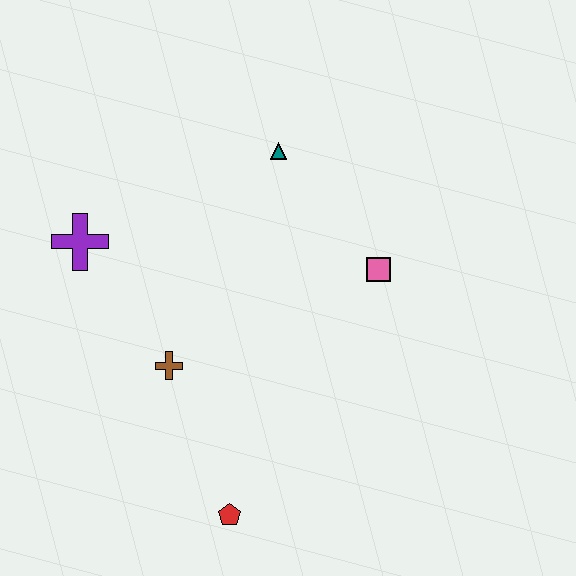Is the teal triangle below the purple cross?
No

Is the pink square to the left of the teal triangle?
No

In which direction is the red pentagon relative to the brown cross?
The red pentagon is below the brown cross.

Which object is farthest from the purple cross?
The red pentagon is farthest from the purple cross.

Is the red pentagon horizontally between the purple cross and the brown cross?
No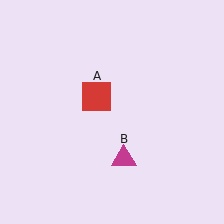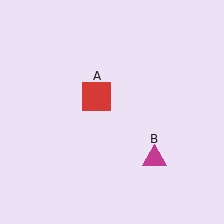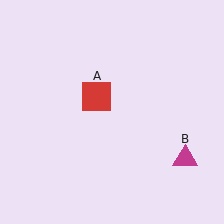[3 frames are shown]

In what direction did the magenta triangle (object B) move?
The magenta triangle (object B) moved right.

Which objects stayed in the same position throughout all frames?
Red square (object A) remained stationary.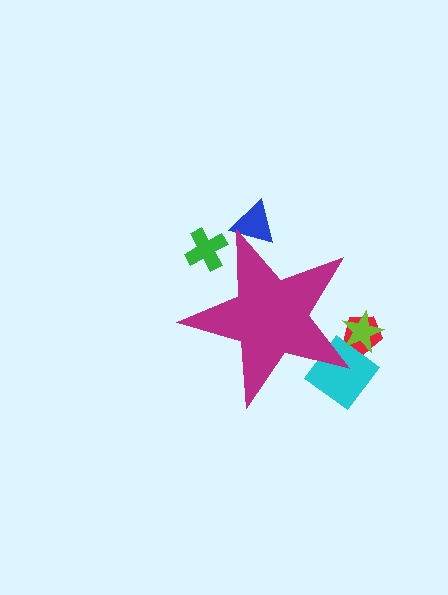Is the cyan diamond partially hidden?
Yes, the cyan diamond is partially hidden behind the magenta star.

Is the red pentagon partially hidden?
Yes, the red pentagon is partially hidden behind the magenta star.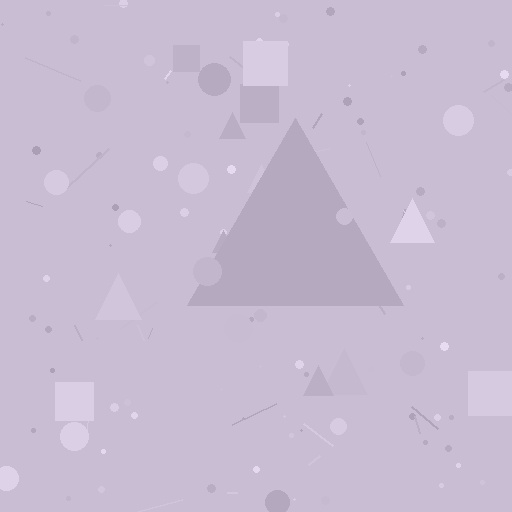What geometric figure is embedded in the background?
A triangle is embedded in the background.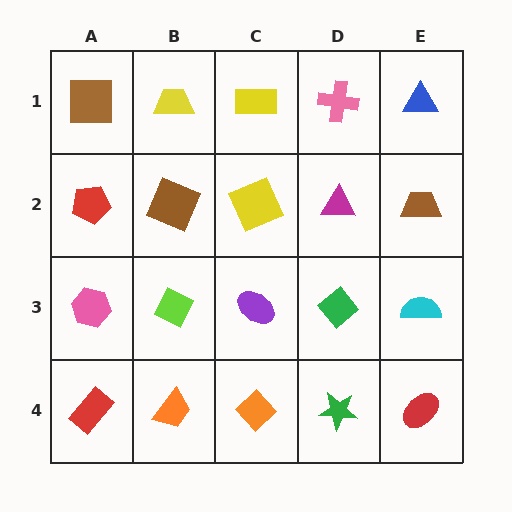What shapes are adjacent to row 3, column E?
A brown trapezoid (row 2, column E), a red ellipse (row 4, column E), a green diamond (row 3, column D).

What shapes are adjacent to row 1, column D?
A magenta triangle (row 2, column D), a yellow rectangle (row 1, column C), a blue triangle (row 1, column E).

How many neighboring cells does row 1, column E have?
2.